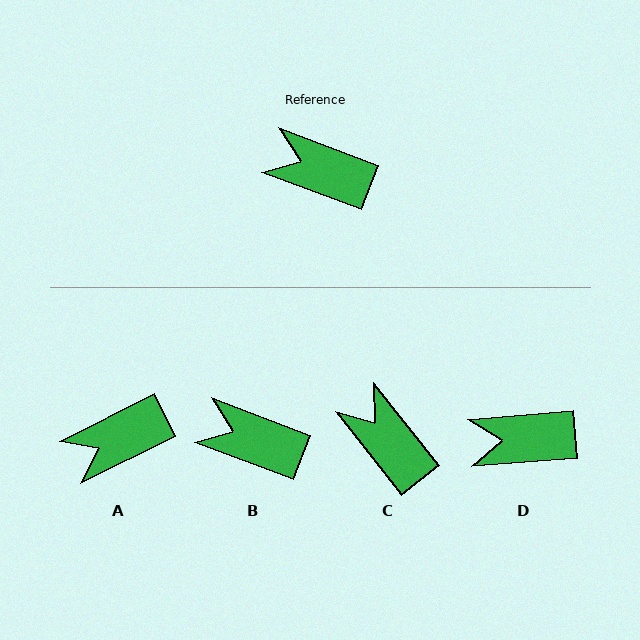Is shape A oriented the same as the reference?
No, it is off by about 47 degrees.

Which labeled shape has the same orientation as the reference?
B.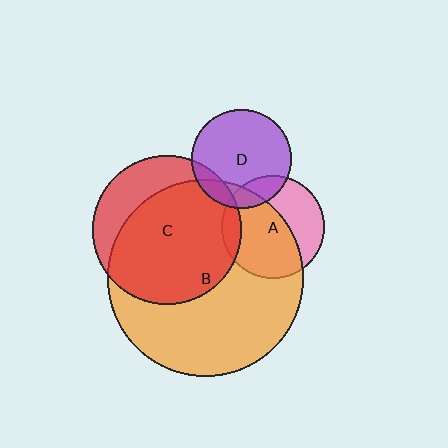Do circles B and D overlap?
Yes.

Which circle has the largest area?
Circle B (orange).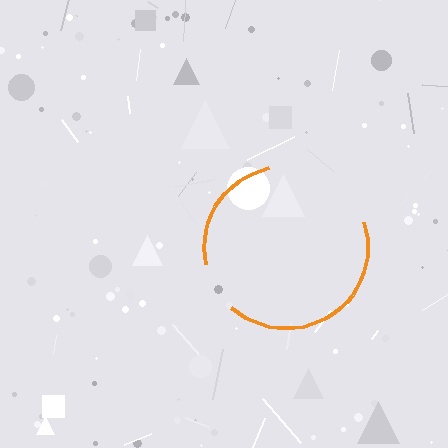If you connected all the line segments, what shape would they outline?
They would outline a circle.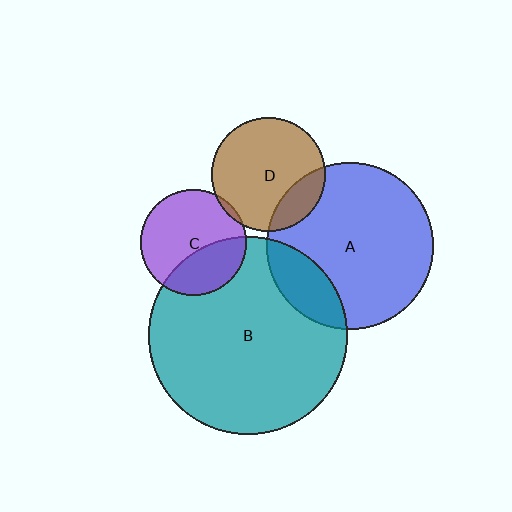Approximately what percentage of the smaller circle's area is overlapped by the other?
Approximately 5%.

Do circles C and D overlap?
Yes.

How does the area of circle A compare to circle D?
Approximately 2.2 times.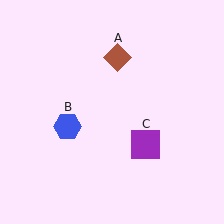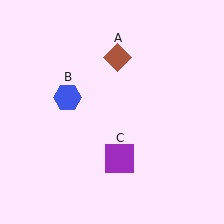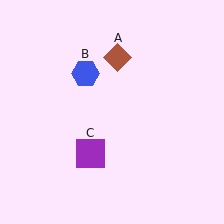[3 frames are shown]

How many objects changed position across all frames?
2 objects changed position: blue hexagon (object B), purple square (object C).